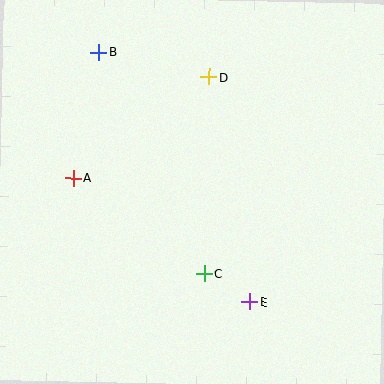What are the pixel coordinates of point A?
Point A is at (74, 178).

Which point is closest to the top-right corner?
Point D is closest to the top-right corner.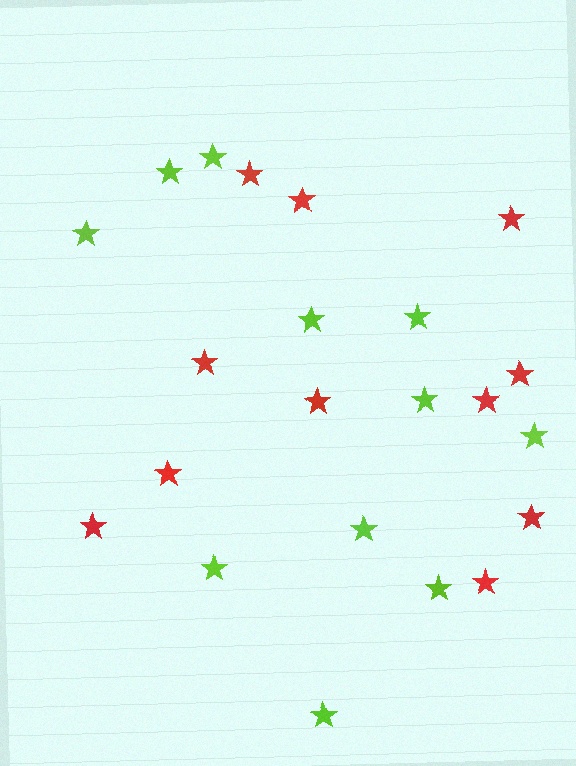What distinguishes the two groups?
There are 2 groups: one group of red stars (11) and one group of lime stars (11).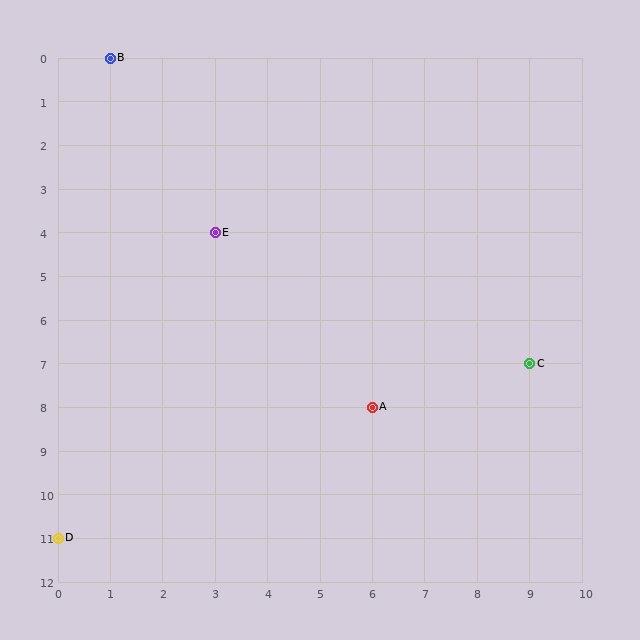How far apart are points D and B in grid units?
Points D and B are 1 column and 11 rows apart (about 11.0 grid units diagonally).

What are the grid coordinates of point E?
Point E is at grid coordinates (3, 4).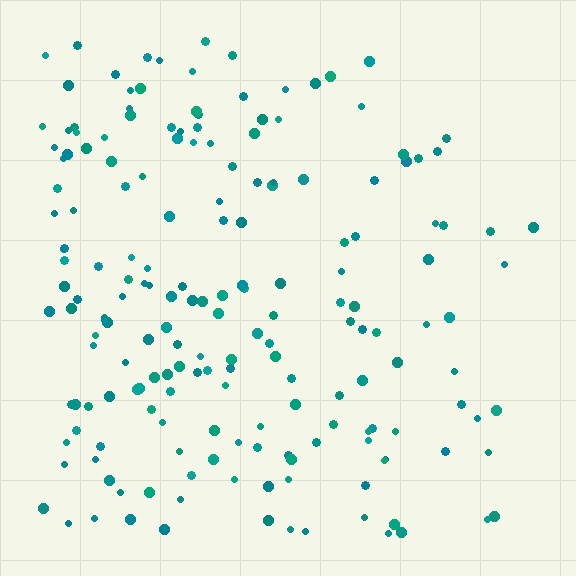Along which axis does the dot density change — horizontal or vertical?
Horizontal.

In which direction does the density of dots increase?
From right to left, with the left side densest.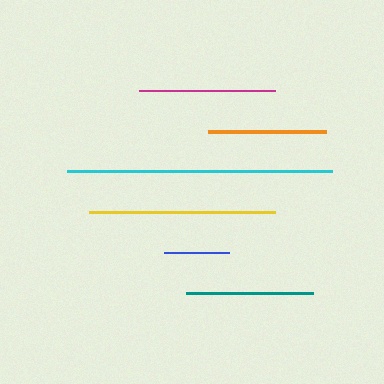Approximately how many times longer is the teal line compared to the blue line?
The teal line is approximately 1.9 times the length of the blue line.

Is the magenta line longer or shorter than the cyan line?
The cyan line is longer than the magenta line.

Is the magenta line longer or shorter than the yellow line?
The yellow line is longer than the magenta line.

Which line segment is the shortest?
The blue line is the shortest at approximately 65 pixels.